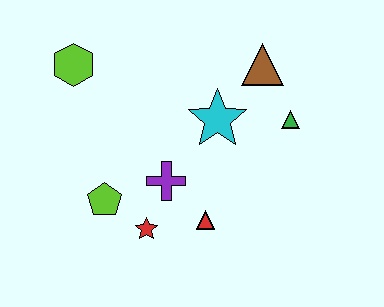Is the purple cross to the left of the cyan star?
Yes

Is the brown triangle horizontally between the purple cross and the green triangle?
Yes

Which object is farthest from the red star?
The brown triangle is farthest from the red star.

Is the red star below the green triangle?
Yes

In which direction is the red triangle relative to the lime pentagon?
The red triangle is to the right of the lime pentagon.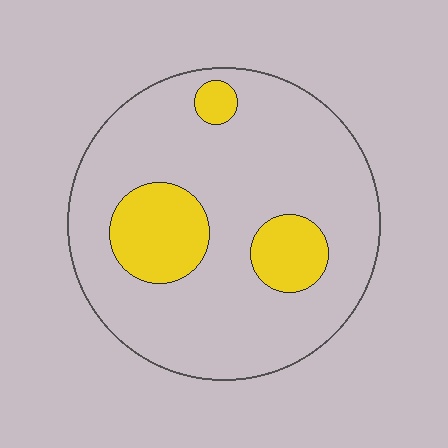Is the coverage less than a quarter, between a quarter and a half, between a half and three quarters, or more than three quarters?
Less than a quarter.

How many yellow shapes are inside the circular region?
3.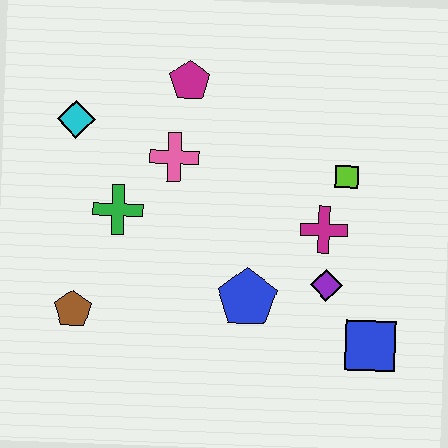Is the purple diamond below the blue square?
No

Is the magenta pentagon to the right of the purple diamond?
No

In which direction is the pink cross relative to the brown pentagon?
The pink cross is above the brown pentagon.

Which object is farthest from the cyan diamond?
The blue square is farthest from the cyan diamond.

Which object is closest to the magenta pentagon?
The pink cross is closest to the magenta pentagon.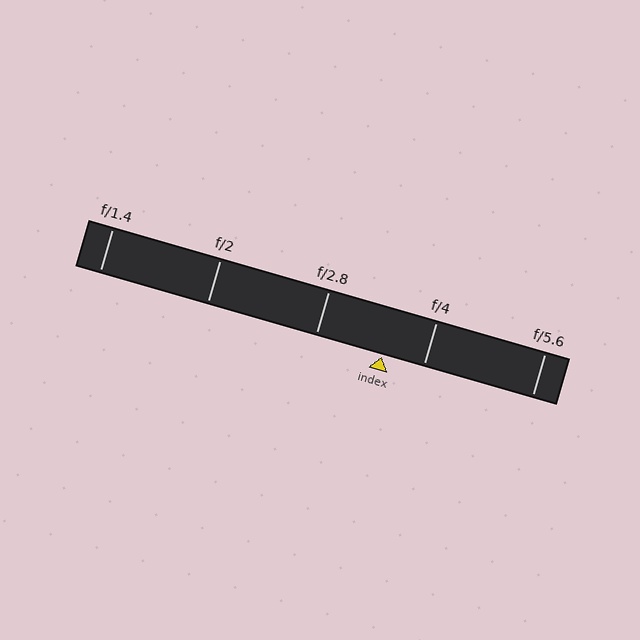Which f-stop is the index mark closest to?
The index mark is closest to f/4.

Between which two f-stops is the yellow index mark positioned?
The index mark is between f/2.8 and f/4.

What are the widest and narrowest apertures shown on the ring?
The widest aperture shown is f/1.4 and the narrowest is f/5.6.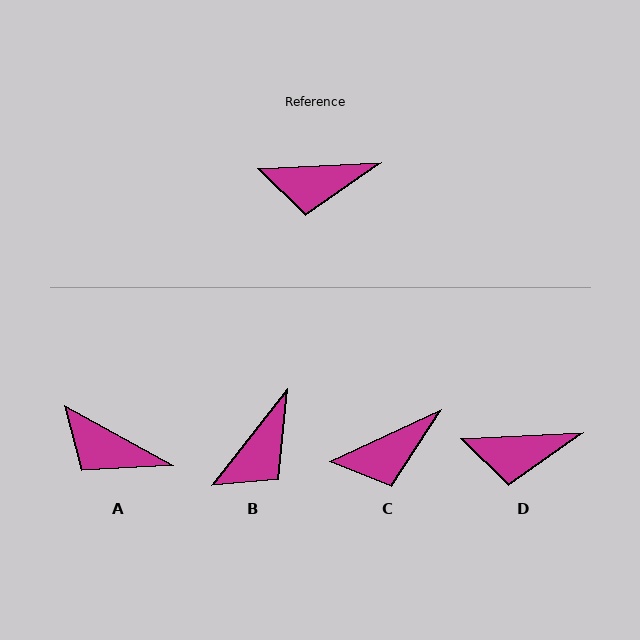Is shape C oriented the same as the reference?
No, it is off by about 22 degrees.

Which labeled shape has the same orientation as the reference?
D.